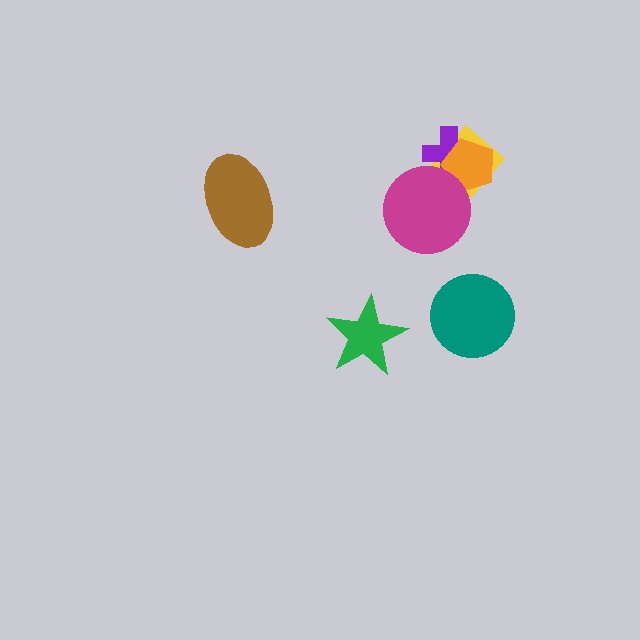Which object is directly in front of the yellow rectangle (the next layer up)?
The purple cross is directly in front of the yellow rectangle.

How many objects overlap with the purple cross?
3 objects overlap with the purple cross.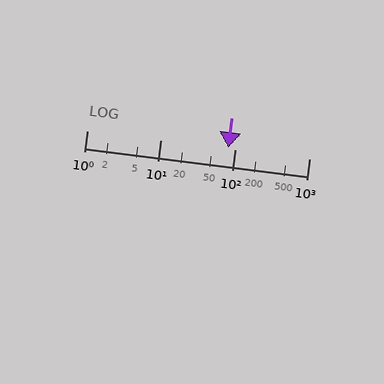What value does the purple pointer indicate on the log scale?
The pointer indicates approximately 80.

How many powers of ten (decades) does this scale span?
The scale spans 3 decades, from 1 to 1000.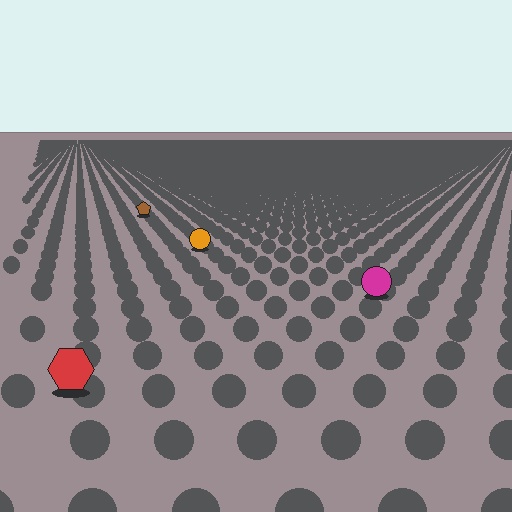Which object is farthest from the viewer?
The brown pentagon is farthest from the viewer. It appears smaller and the ground texture around it is denser.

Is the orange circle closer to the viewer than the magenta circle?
No. The magenta circle is closer — you can tell from the texture gradient: the ground texture is coarser near it.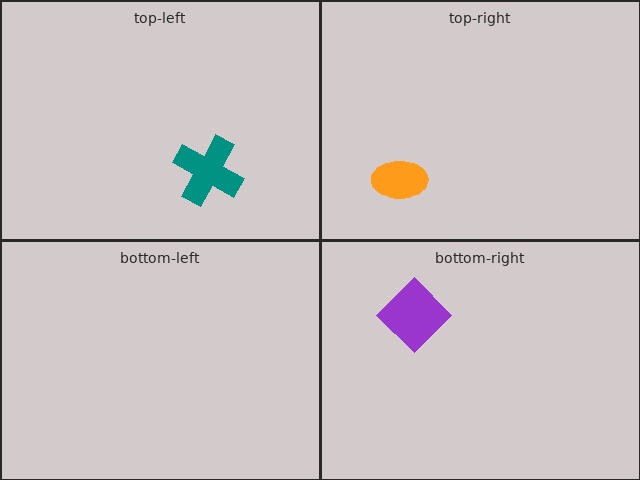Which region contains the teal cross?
The top-left region.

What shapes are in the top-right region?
The orange ellipse.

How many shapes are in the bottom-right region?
1.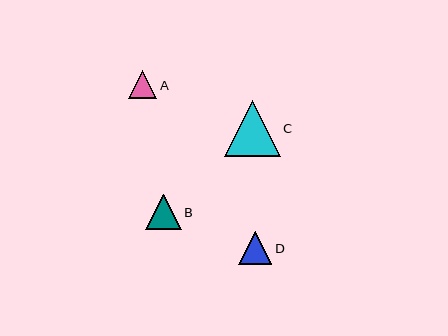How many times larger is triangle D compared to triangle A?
Triangle D is approximately 1.2 times the size of triangle A.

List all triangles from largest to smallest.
From largest to smallest: C, B, D, A.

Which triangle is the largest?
Triangle C is the largest with a size of approximately 56 pixels.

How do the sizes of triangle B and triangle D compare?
Triangle B and triangle D are approximately the same size.